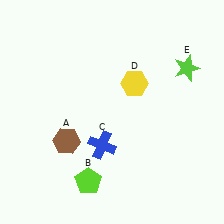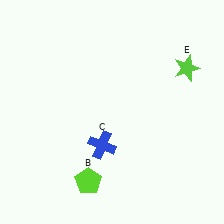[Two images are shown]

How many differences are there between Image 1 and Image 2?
There are 2 differences between the two images.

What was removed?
The yellow hexagon (D), the brown hexagon (A) were removed in Image 2.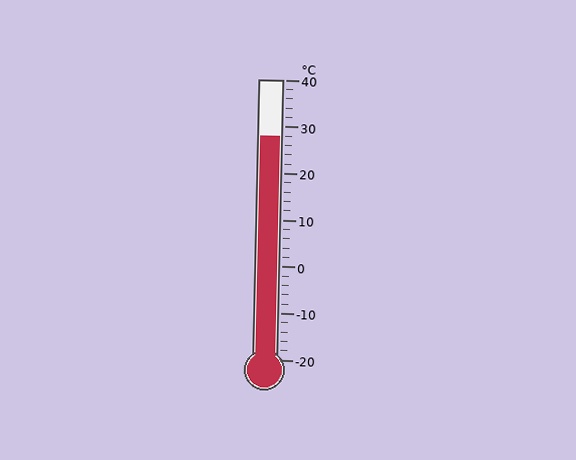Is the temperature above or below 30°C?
The temperature is below 30°C.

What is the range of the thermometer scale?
The thermometer scale ranges from -20°C to 40°C.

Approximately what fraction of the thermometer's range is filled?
The thermometer is filled to approximately 80% of its range.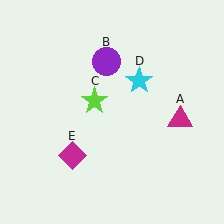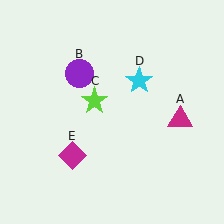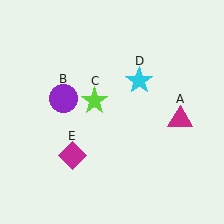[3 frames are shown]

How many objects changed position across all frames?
1 object changed position: purple circle (object B).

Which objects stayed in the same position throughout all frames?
Magenta triangle (object A) and lime star (object C) and cyan star (object D) and magenta diamond (object E) remained stationary.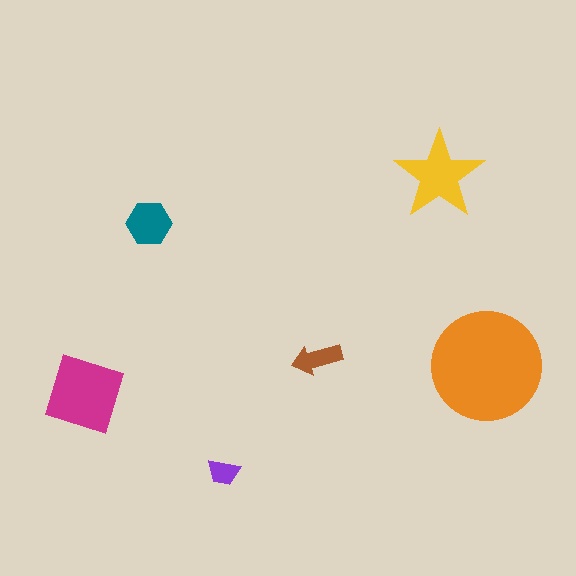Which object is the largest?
The orange circle.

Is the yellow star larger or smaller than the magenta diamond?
Smaller.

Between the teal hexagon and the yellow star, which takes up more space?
The yellow star.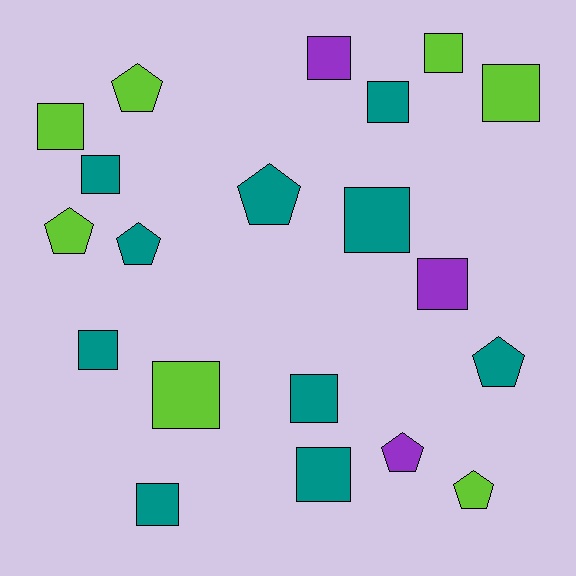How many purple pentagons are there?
There is 1 purple pentagon.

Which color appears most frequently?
Teal, with 10 objects.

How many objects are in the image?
There are 20 objects.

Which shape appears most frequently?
Square, with 13 objects.